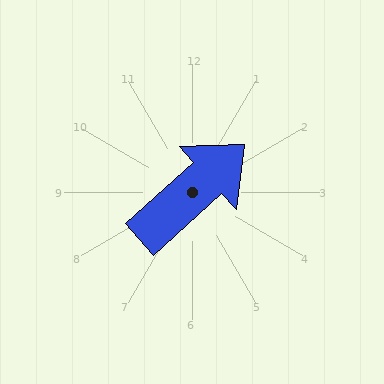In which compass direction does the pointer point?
Northeast.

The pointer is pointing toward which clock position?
Roughly 2 o'clock.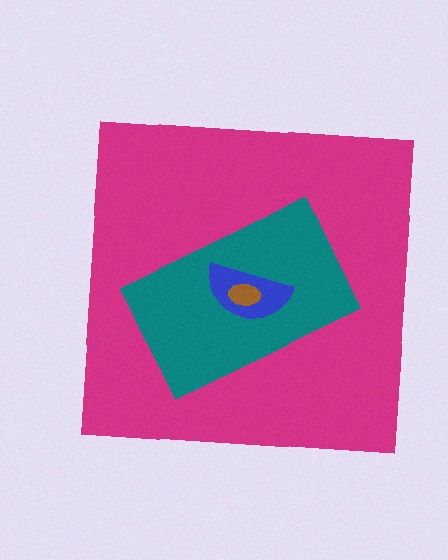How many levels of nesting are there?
4.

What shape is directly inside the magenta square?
The teal rectangle.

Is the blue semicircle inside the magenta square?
Yes.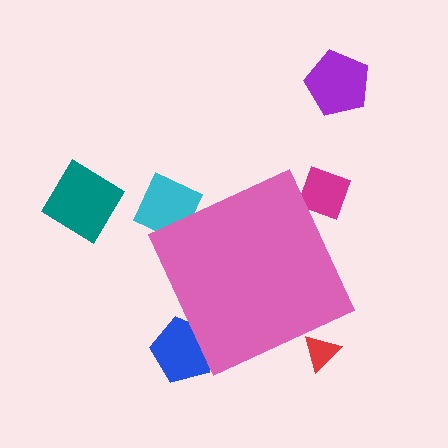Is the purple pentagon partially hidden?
No, the purple pentagon is fully visible.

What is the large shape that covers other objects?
A pink diamond.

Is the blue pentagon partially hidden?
Yes, the blue pentagon is partially hidden behind the pink diamond.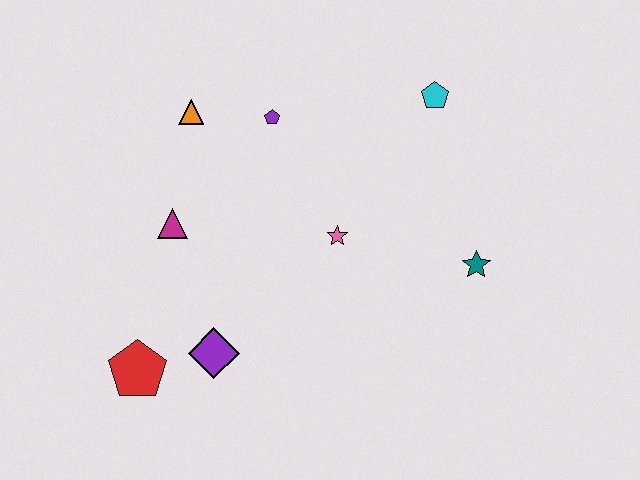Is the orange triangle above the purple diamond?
Yes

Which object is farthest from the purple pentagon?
The red pentagon is farthest from the purple pentagon.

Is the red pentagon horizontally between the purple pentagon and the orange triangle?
No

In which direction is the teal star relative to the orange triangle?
The teal star is to the right of the orange triangle.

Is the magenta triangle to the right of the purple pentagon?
No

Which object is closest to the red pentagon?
The purple diamond is closest to the red pentagon.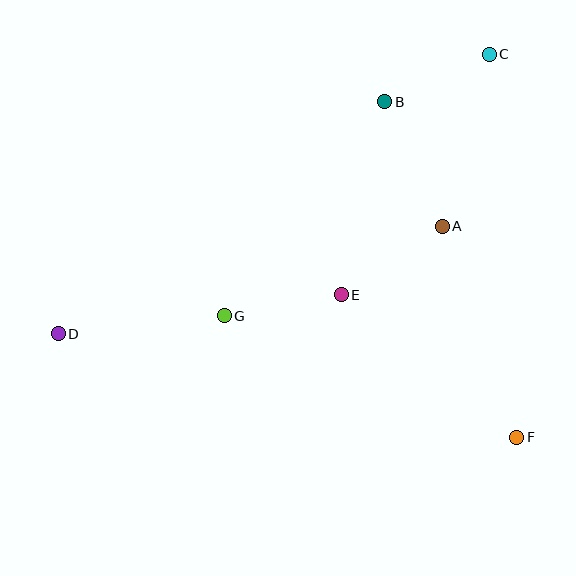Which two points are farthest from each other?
Points C and D are farthest from each other.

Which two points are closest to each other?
Points B and C are closest to each other.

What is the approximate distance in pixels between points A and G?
The distance between A and G is approximately 236 pixels.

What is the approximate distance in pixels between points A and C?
The distance between A and C is approximately 178 pixels.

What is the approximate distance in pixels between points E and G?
The distance between E and G is approximately 119 pixels.